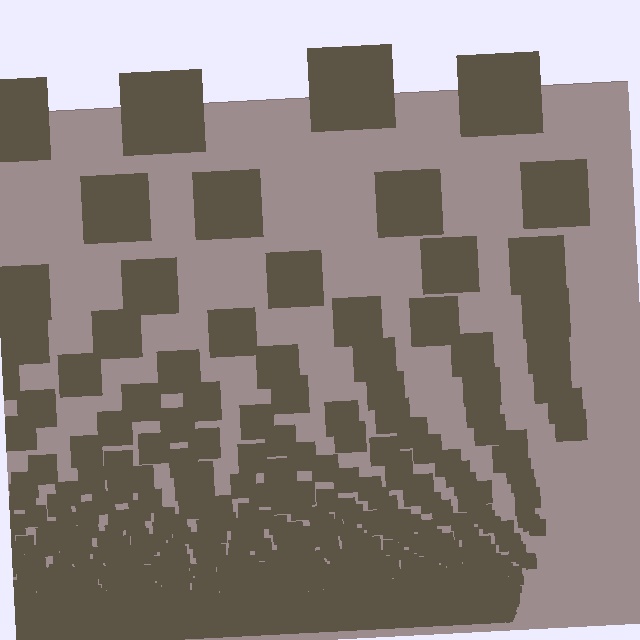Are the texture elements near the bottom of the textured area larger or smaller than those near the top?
Smaller. The gradient is inverted — elements near the bottom are smaller and denser.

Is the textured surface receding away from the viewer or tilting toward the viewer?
The surface appears to tilt toward the viewer. Texture elements get larger and sparser toward the top.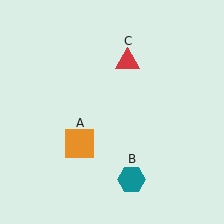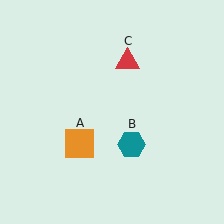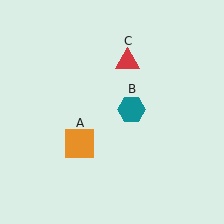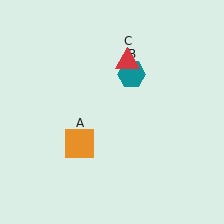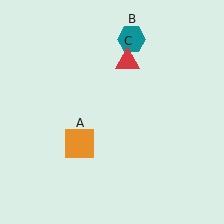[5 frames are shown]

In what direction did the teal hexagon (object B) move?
The teal hexagon (object B) moved up.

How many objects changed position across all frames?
1 object changed position: teal hexagon (object B).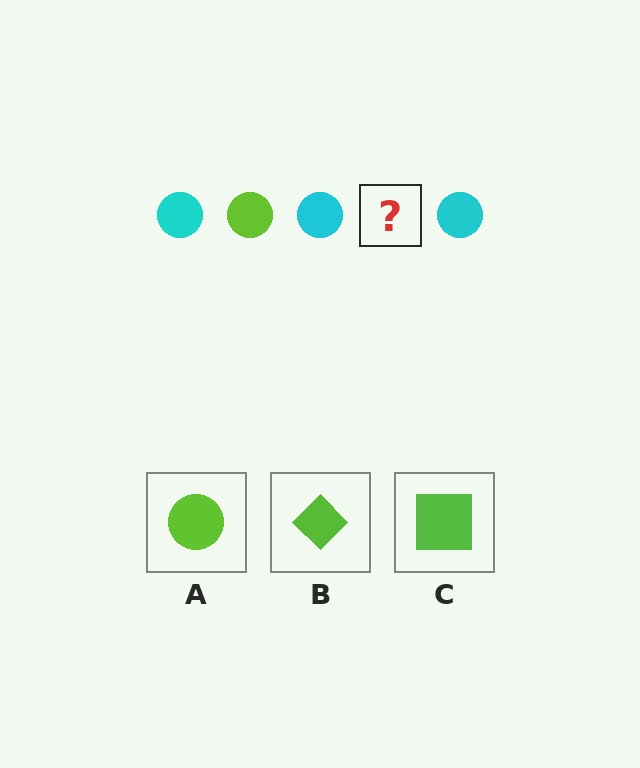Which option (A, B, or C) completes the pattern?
A.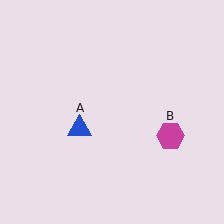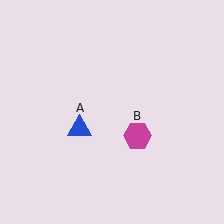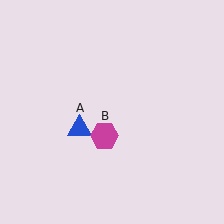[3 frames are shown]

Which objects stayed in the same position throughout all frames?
Blue triangle (object A) remained stationary.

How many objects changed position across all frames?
1 object changed position: magenta hexagon (object B).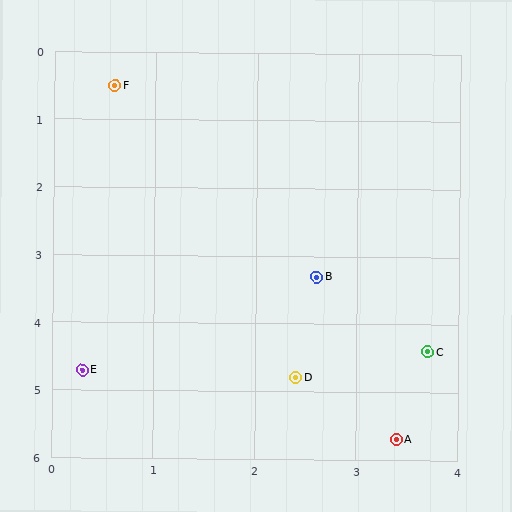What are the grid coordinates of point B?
Point B is at approximately (2.6, 3.3).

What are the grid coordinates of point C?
Point C is at approximately (3.7, 4.4).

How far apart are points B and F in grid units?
Points B and F are about 3.4 grid units apart.